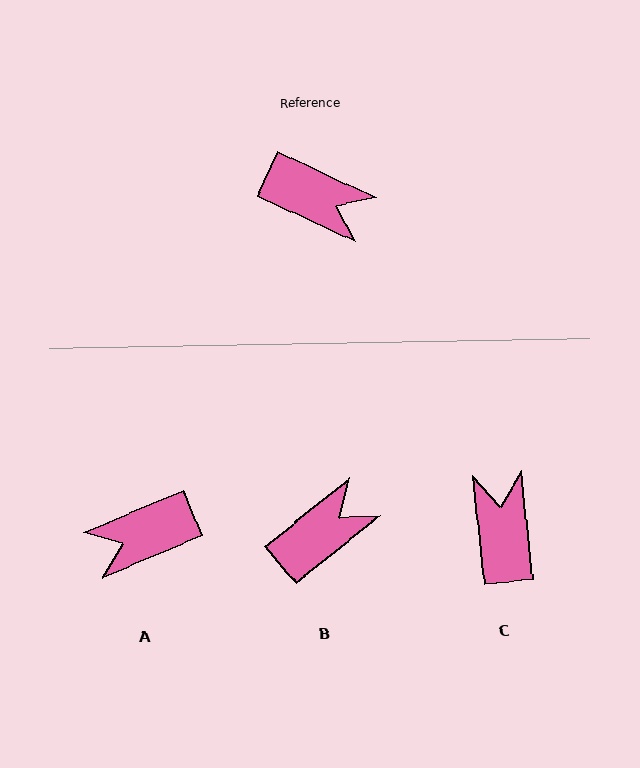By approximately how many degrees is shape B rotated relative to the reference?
Approximately 64 degrees counter-clockwise.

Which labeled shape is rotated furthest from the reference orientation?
A, about 132 degrees away.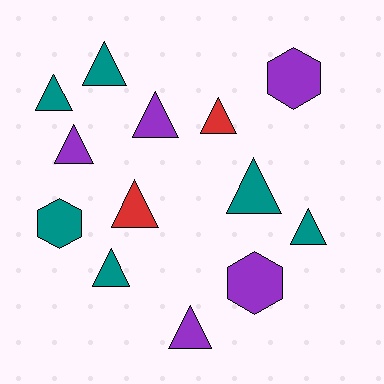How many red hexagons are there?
There are no red hexagons.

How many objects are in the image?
There are 13 objects.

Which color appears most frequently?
Teal, with 6 objects.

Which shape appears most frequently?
Triangle, with 10 objects.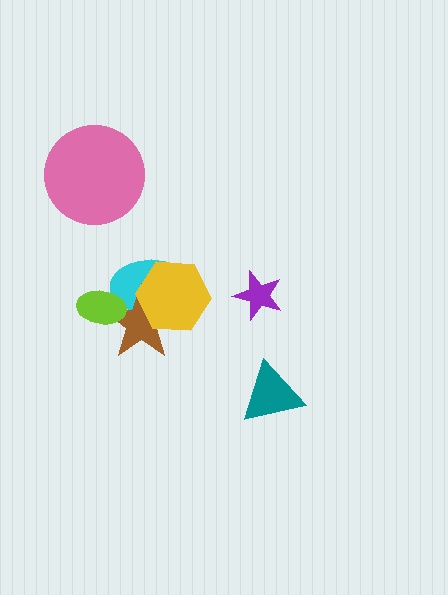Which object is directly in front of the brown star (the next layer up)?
The yellow hexagon is directly in front of the brown star.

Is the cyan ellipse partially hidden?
Yes, it is partially covered by another shape.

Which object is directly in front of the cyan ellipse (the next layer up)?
The brown star is directly in front of the cyan ellipse.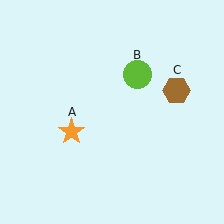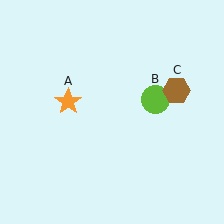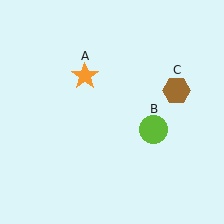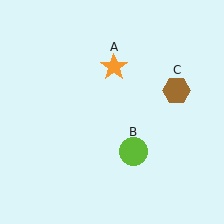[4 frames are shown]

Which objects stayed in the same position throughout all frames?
Brown hexagon (object C) remained stationary.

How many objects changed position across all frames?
2 objects changed position: orange star (object A), lime circle (object B).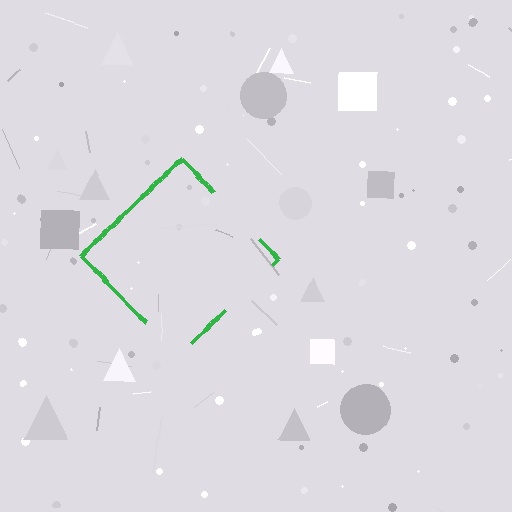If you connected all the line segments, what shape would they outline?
They would outline a diamond.